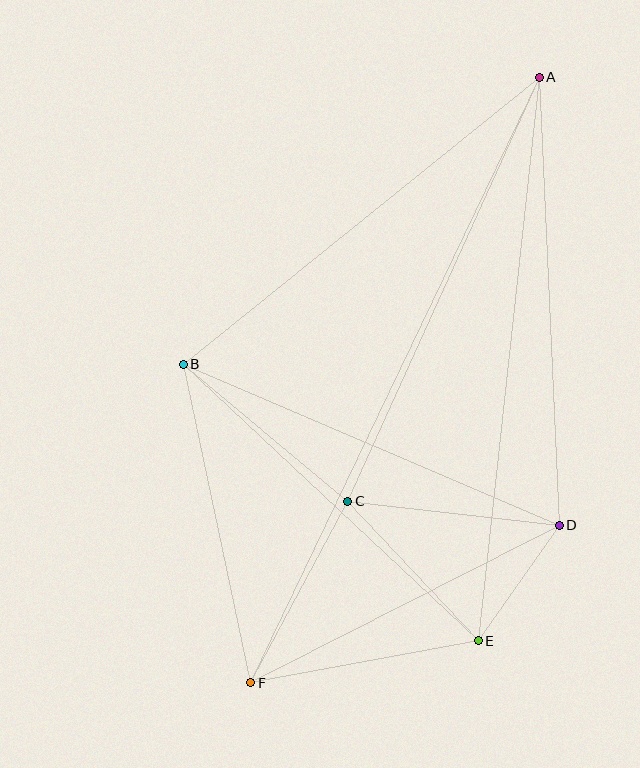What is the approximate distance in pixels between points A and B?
The distance between A and B is approximately 457 pixels.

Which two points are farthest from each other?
Points A and F are farthest from each other.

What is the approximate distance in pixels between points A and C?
The distance between A and C is approximately 465 pixels.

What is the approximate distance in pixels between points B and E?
The distance between B and E is approximately 404 pixels.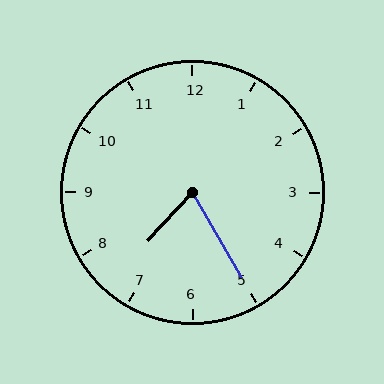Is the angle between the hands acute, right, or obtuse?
It is acute.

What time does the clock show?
7:25.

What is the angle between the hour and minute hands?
Approximately 72 degrees.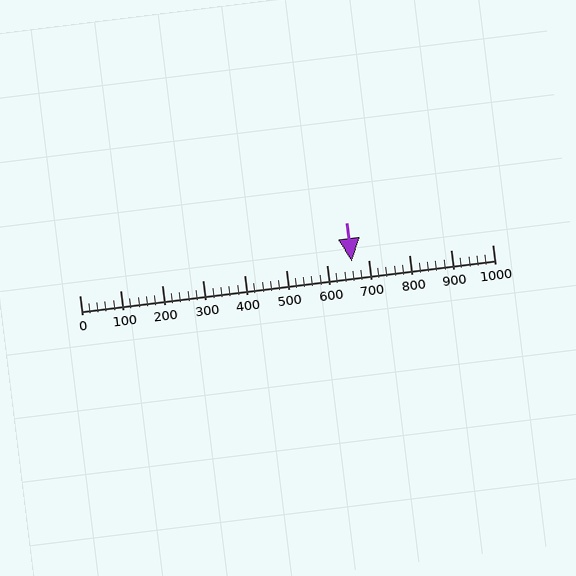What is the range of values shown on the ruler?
The ruler shows values from 0 to 1000.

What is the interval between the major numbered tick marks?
The major tick marks are spaced 100 units apart.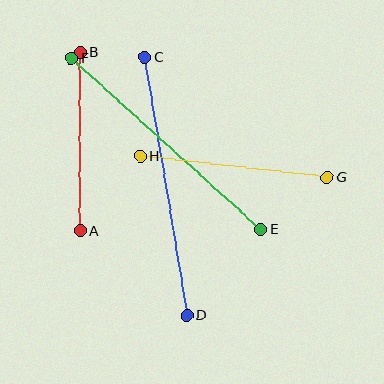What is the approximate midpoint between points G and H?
The midpoint is at approximately (233, 167) pixels.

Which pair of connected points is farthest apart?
Points C and D are farthest apart.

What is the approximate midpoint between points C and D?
The midpoint is at approximately (166, 186) pixels.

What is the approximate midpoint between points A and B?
The midpoint is at approximately (80, 141) pixels.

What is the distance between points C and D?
The distance is approximately 262 pixels.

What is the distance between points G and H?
The distance is approximately 188 pixels.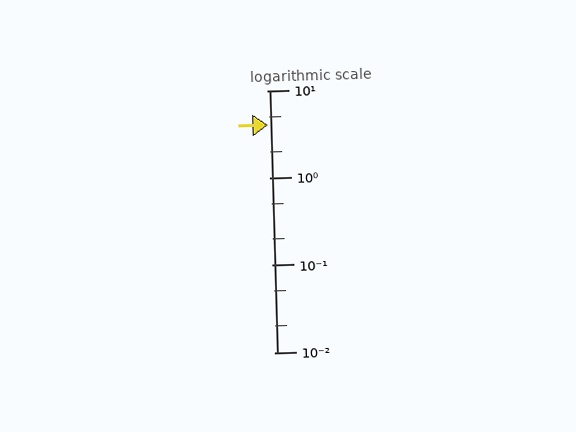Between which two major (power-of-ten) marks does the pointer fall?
The pointer is between 1 and 10.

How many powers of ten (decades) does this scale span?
The scale spans 3 decades, from 0.01 to 10.